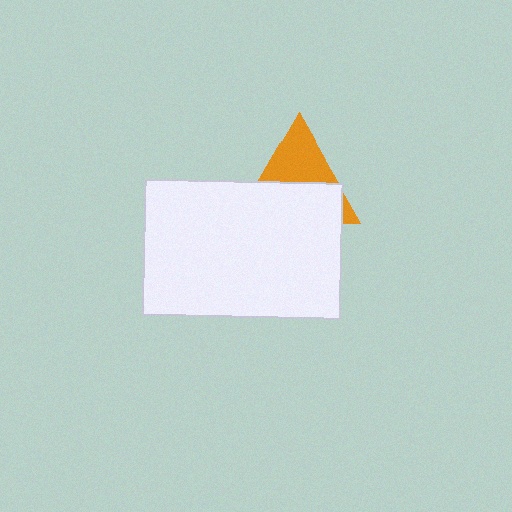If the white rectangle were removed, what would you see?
You would see the complete orange triangle.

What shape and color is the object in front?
The object in front is a white rectangle.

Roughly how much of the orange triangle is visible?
About half of it is visible (roughly 45%).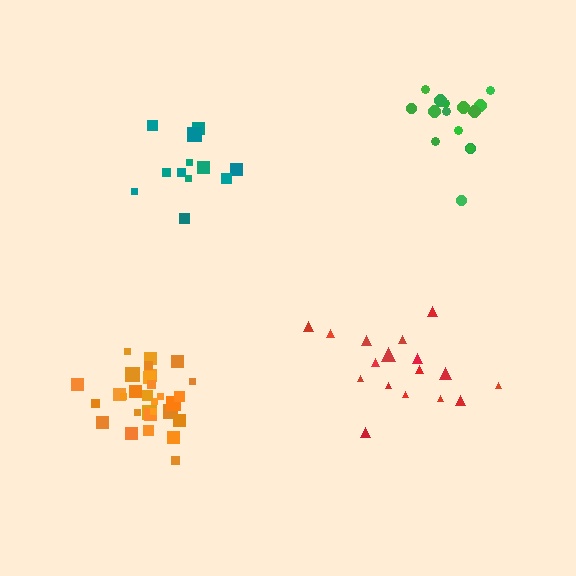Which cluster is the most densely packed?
Orange.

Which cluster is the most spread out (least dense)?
Red.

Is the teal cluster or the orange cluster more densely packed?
Orange.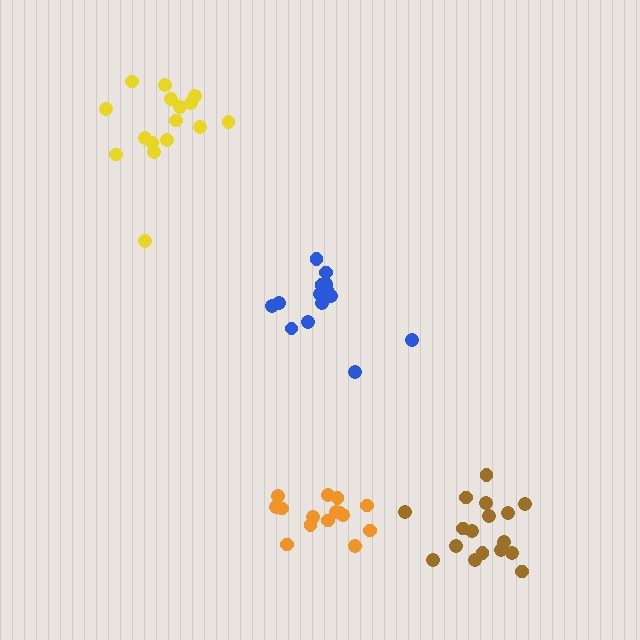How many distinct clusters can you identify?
There are 4 distinct clusters.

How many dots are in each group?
Group 1: 14 dots, Group 2: 16 dots, Group 3: 17 dots, Group 4: 15 dots (62 total).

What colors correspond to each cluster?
The clusters are colored: blue, yellow, brown, orange.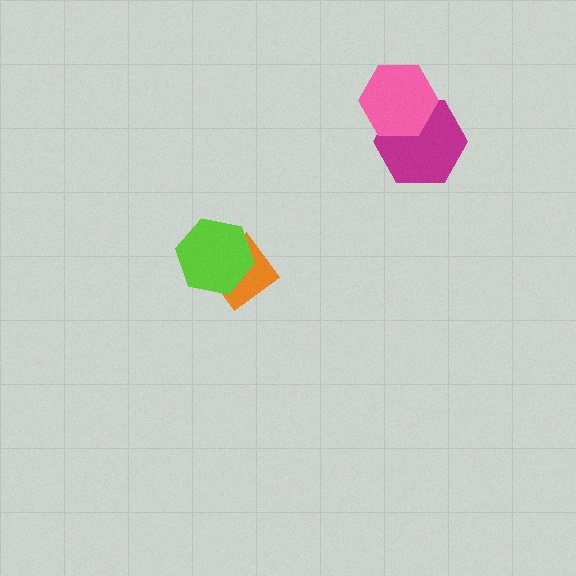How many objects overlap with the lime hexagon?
1 object overlaps with the lime hexagon.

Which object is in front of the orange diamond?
The lime hexagon is in front of the orange diamond.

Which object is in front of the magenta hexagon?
The pink hexagon is in front of the magenta hexagon.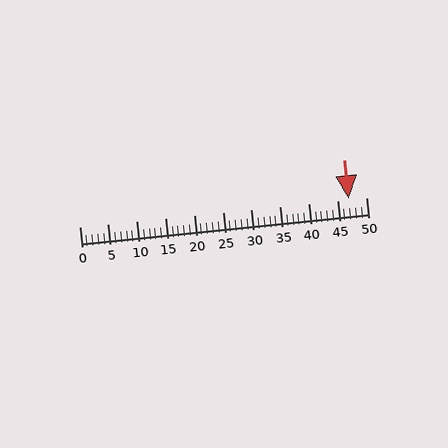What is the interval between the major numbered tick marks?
The major tick marks are spaced 5 units apart.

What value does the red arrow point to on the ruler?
The red arrow points to approximately 47.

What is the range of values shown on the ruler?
The ruler shows values from 0 to 50.